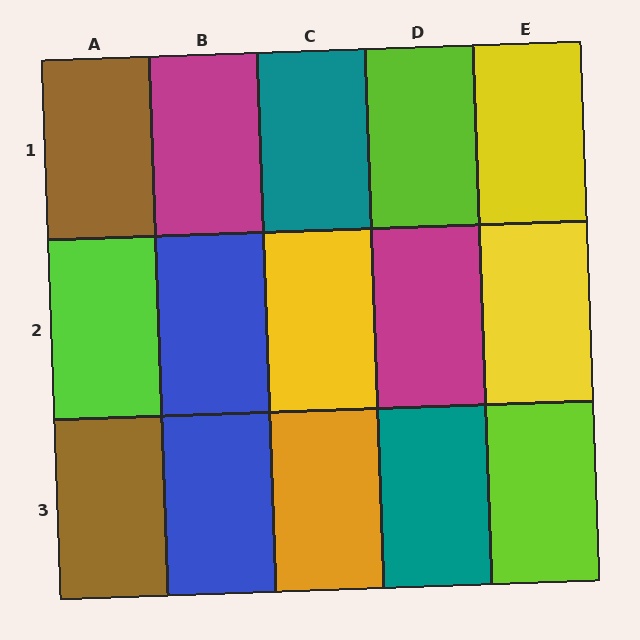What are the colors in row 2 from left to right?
Lime, blue, yellow, magenta, yellow.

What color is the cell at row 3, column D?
Teal.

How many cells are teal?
2 cells are teal.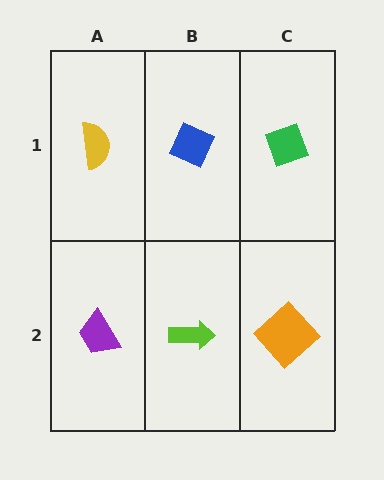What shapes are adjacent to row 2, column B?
A blue diamond (row 1, column B), a purple trapezoid (row 2, column A), an orange diamond (row 2, column C).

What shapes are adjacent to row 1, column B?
A lime arrow (row 2, column B), a yellow semicircle (row 1, column A), a green diamond (row 1, column C).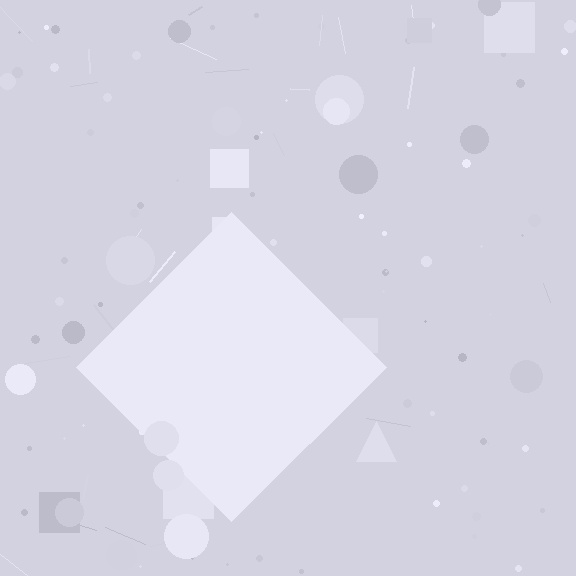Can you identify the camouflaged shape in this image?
The camouflaged shape is a diamond.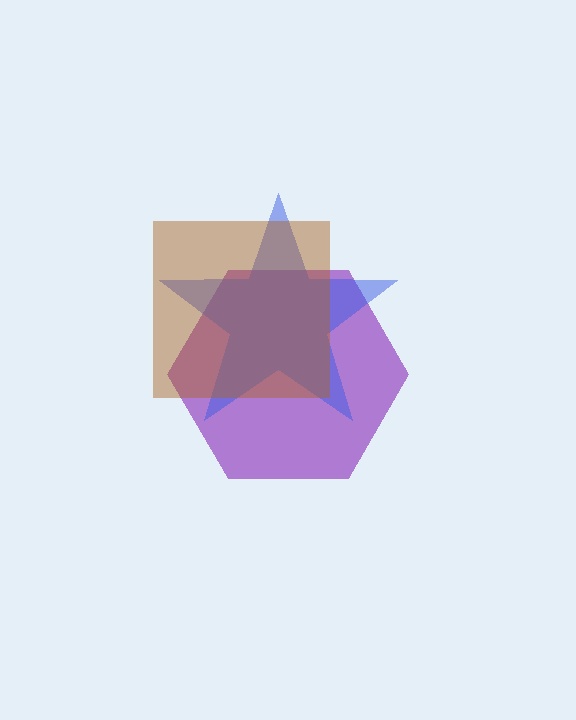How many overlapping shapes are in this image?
There are 3 overlapping shapes in the image.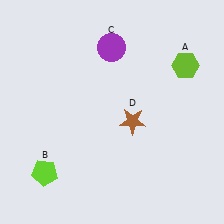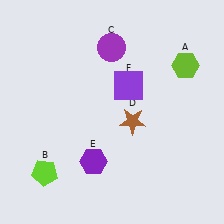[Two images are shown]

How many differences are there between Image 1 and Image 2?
There are 2 differences between the two images.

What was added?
A purple hexagon (E), a purple square (F) were added in Image 2.